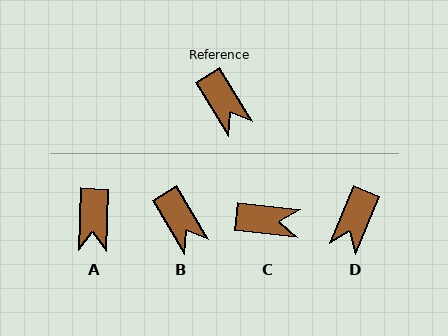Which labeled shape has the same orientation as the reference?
B.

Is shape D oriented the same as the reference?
No, it is off by about 54 degrees.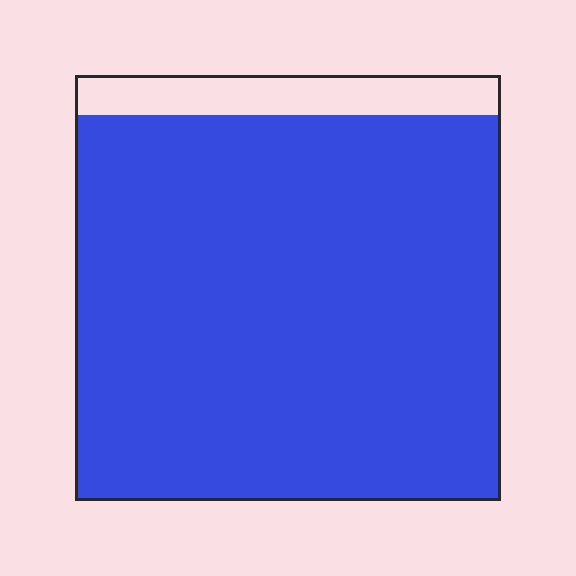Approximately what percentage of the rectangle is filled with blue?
Approximately 90%.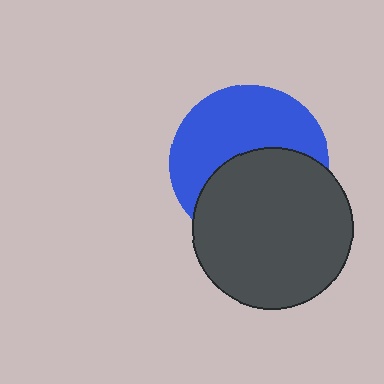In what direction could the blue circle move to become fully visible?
The blue circle could move up. That would shift it out from behind the dark gray circle entirely.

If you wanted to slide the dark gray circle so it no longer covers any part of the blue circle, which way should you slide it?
Slide it down — that is the most direct way to separate the two shapes.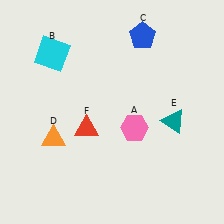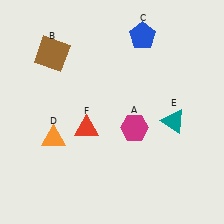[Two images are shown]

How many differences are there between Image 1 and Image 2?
There are 2 differences between the two images.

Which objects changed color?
A changed from pink to magenta. B changed from cyan to brown.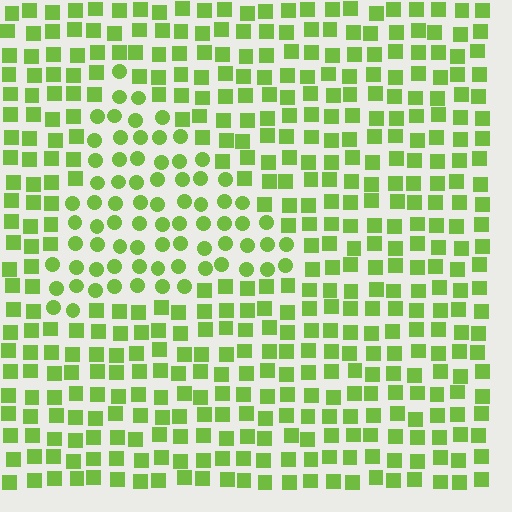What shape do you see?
I see a triangle.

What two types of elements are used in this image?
The image uses circles inside the triangle region and squares outside it.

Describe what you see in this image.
The image is filled with small lime elements arranged in a uniform grid. A triangle-shaped region contains circles, while the surrounding area contains squares. The boundary is defined purely by the change in element shape.